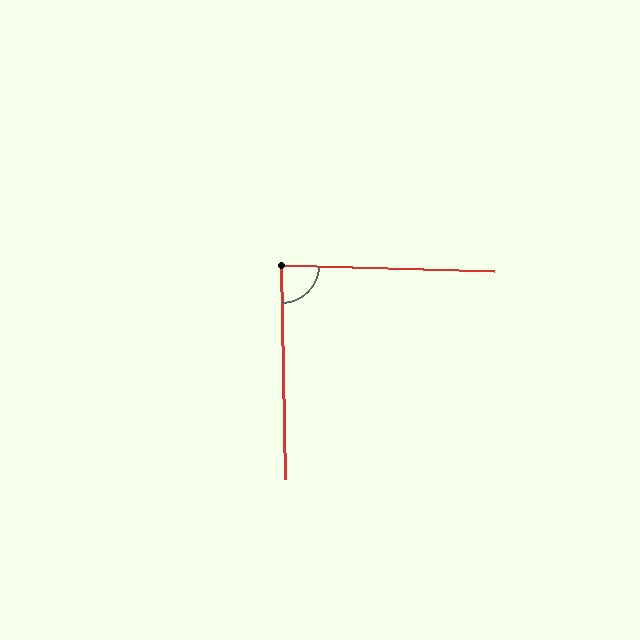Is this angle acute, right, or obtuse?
It is approximately a right angle.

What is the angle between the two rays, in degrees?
Approximately 87 degrees.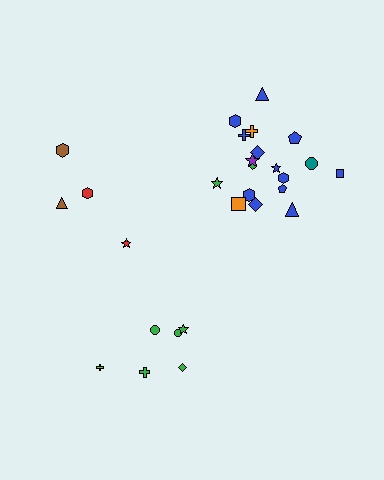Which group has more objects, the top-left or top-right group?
The top-right group.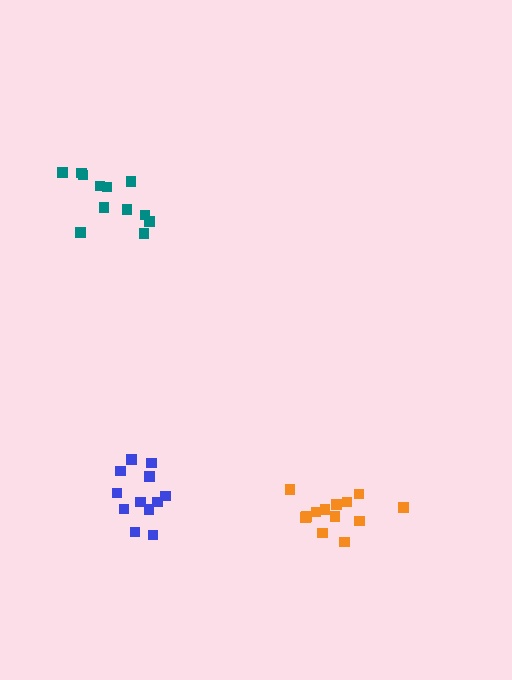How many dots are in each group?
Group 1: 12 dots, Group 2: 12 dots, Group 3: 13 dots (37 total).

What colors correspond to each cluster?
The clusters are colored: teal, blue, orange.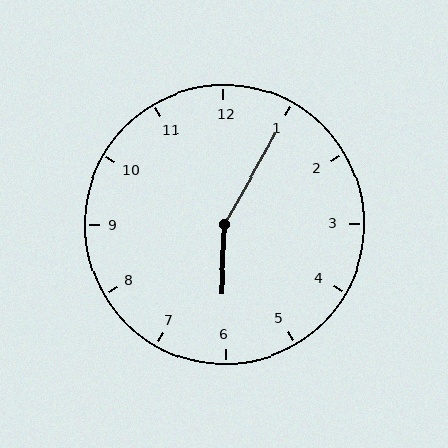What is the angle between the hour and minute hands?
Approximately 152 degrees.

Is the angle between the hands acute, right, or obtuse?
It is obtuse.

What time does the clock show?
6:05.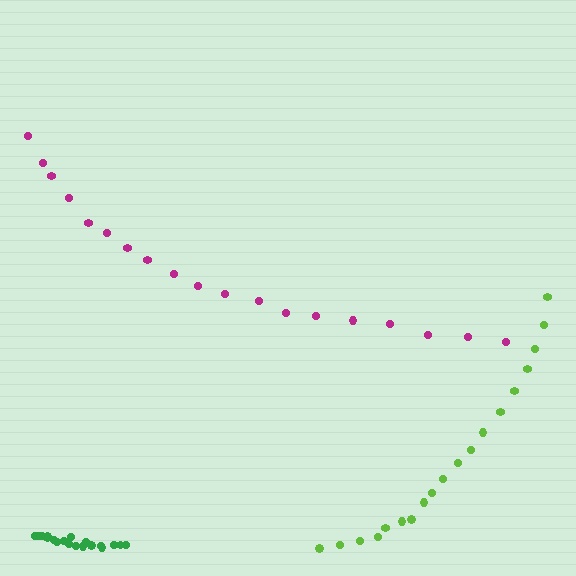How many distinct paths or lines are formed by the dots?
There are 3 distinct paths.